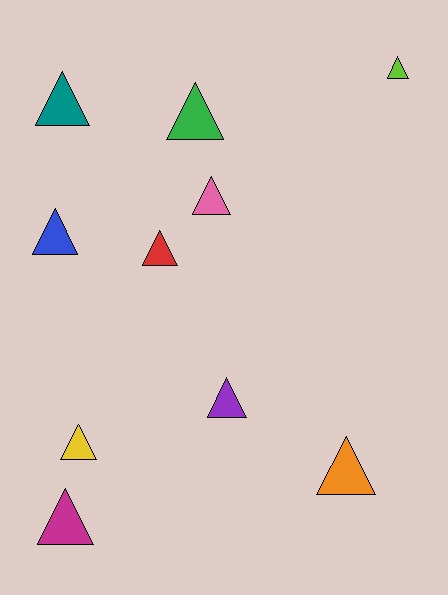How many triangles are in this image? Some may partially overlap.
There are 10 triangles.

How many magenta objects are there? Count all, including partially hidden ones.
There is 1 magenta object.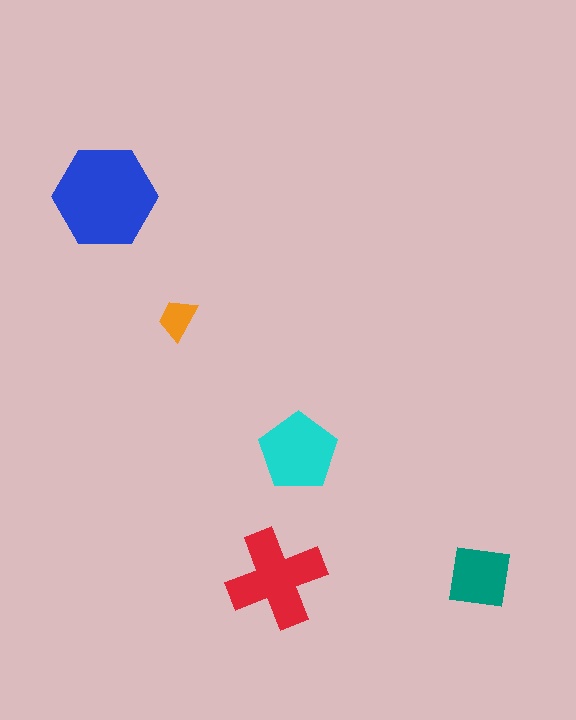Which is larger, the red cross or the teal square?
The red cross.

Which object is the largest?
The blue hexagon.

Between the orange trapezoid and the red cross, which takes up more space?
The red cross.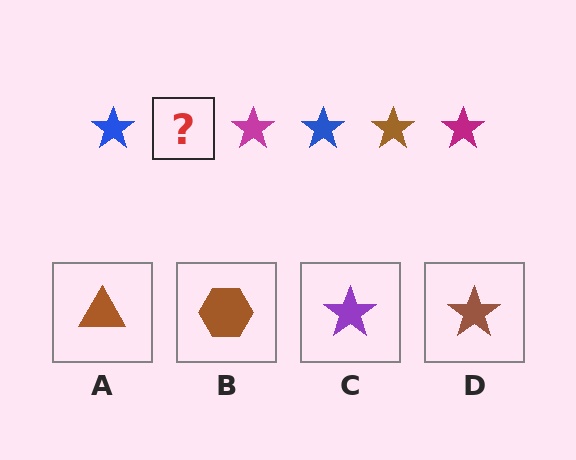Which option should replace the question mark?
Option D.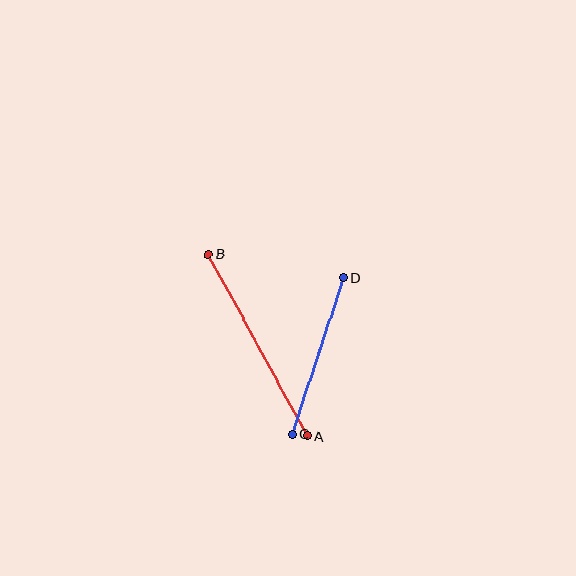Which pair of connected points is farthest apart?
Points A and B are farthest apart.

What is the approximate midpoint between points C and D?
The midpoint is at approximately (318, 356) pixels.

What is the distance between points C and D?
The distance is approximately 165 pixels.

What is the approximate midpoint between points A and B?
The midpoint is at approximately (258, 345) pixels.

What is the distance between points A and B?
The distance is approximately 207 pixels.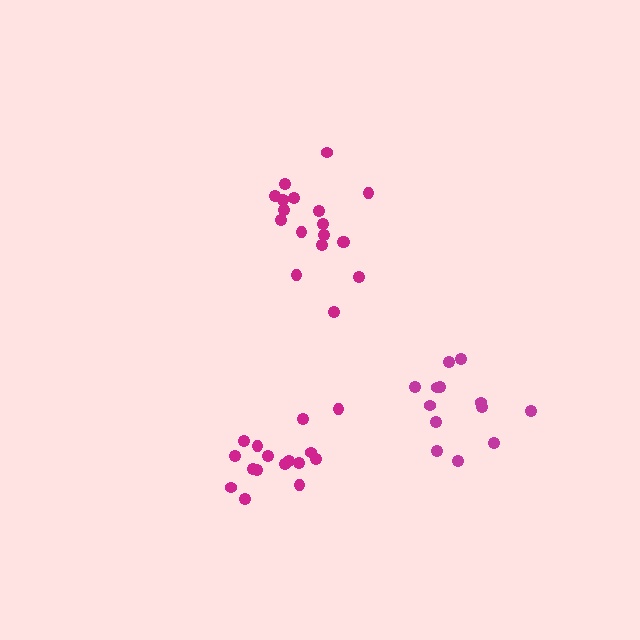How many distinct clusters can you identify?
There are 3 distinct clusters.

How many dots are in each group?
Group 1: 18 dots, Group 2: 13 dots, Group 3: 16 dots (47 total).